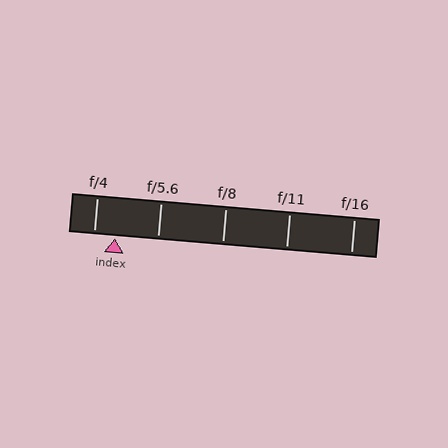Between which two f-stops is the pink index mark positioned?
The index mark is between f/4 and f/5.6.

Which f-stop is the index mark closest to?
The index mark is closest to f/4.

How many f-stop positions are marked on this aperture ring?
There are 5 f-stop positions marked.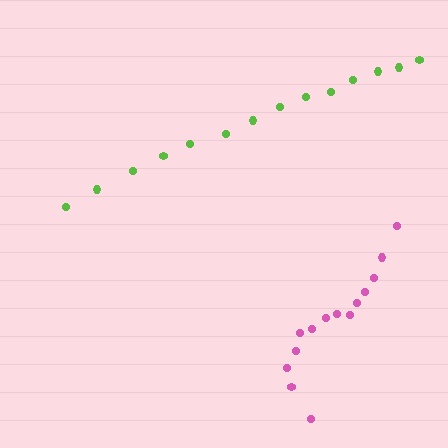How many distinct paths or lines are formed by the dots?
There are 2 distinct paths.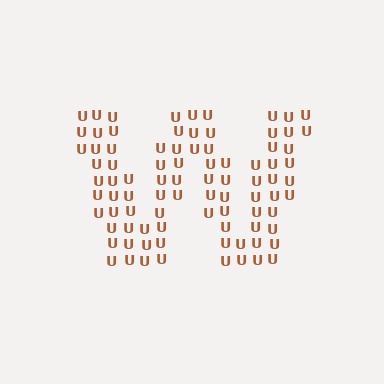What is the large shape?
The large shape is the letter W.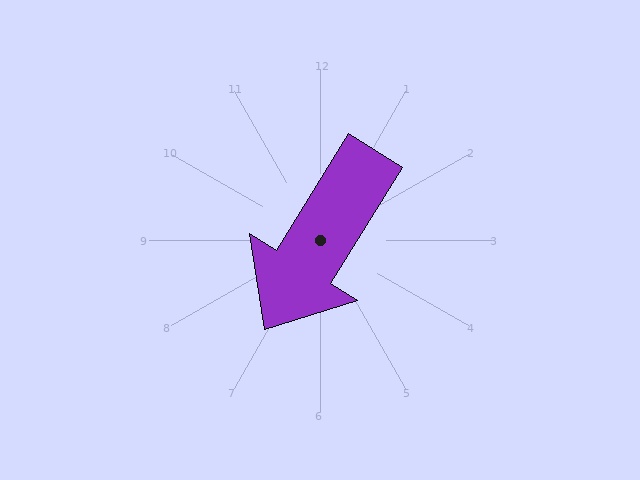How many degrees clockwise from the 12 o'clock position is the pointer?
Approximately 212 degrees.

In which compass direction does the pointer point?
Southwest.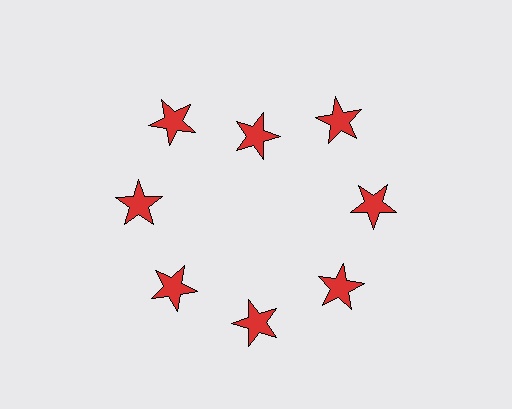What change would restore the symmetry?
The symmetry would be restored by moving it outward, back onto the ring so that all 8 stars sit at equal angles and equal distance from the center.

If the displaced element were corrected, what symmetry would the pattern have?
It would have 8-fold rotational symmetry — the pattern would map onto itself every 45 degrees.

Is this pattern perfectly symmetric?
No. The 8 red stars are arranged in a ring, but one element near the 12 o'clock position is pulled inward toward the center, breaking the 8-fold rotational symmetry.